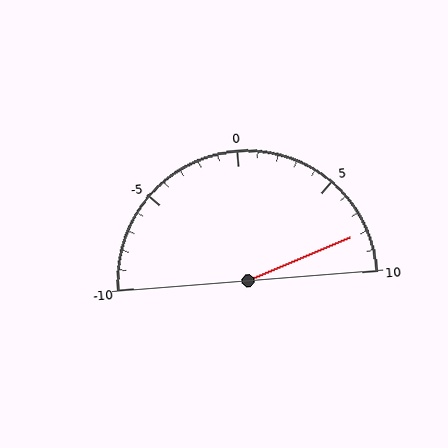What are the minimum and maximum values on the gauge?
The gauge ranges from -10 to 10.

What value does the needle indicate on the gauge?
The needle indicates approximately 8.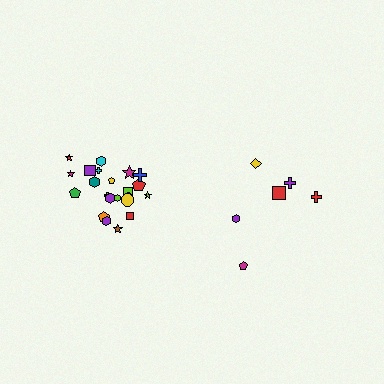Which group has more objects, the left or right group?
The left group.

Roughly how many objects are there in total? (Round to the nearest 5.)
Roughly 30 objects in total.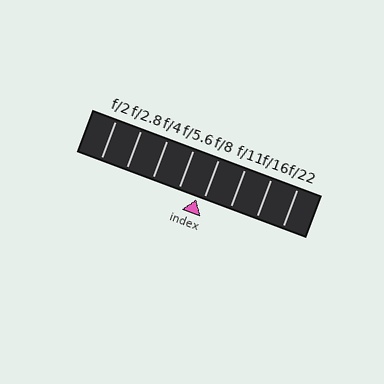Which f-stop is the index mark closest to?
The index mark is closest to f/8.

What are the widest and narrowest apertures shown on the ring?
The widest aperture shown is f/2 and the narrowest is f/22.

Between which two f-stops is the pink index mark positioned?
The index mark is between f/5.6 and f/8.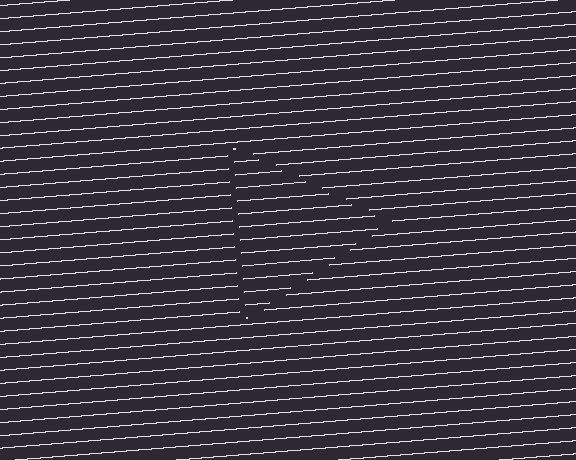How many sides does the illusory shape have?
3 sides — the line-ends trace a triangle.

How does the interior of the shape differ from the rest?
The interior of the shape contains the same grating, shifted by half a period — the contour is defined by the phase discontinuity where line-ends from the inner and outer gratings abut.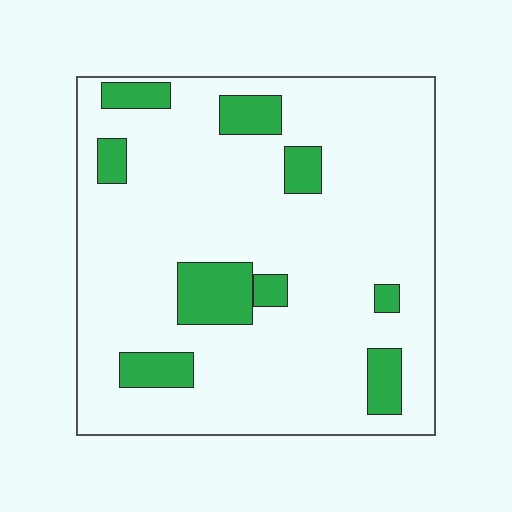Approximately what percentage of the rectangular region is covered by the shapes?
Approximately 15%.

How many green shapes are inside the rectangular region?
9.